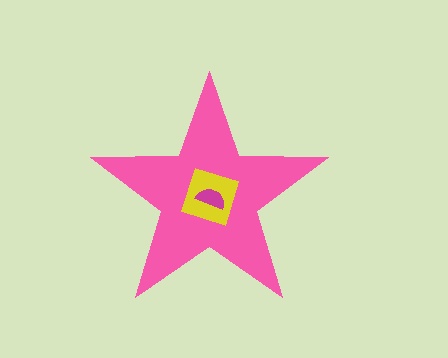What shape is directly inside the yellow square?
The magenta semicircle.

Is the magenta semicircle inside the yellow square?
Yes.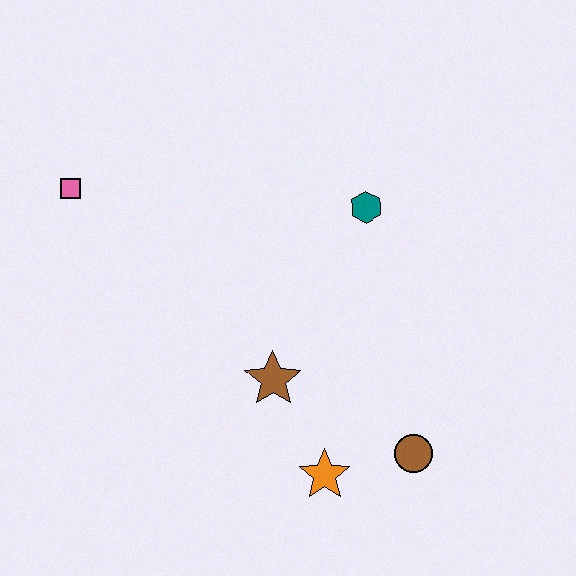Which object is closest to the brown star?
The orange star is closest to the brown star.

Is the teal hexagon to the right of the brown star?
Yes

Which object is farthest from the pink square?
The brown circle is farthest from the pink square.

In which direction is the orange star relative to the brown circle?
The orange star is to the left of the brown circle.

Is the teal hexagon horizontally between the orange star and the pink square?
No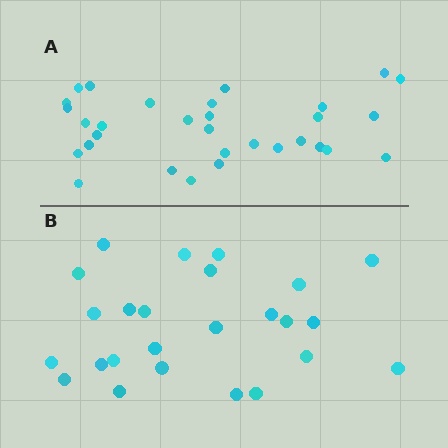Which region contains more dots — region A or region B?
Region A (the top region) has more dots.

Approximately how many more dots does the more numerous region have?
Region A has about 6 more dots than region B.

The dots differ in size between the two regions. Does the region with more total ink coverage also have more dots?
No. Region B has more total ink coverage because its dots are larger, but region A actually contains more individual dots. Total area can be misleading — the number of items is what matters here.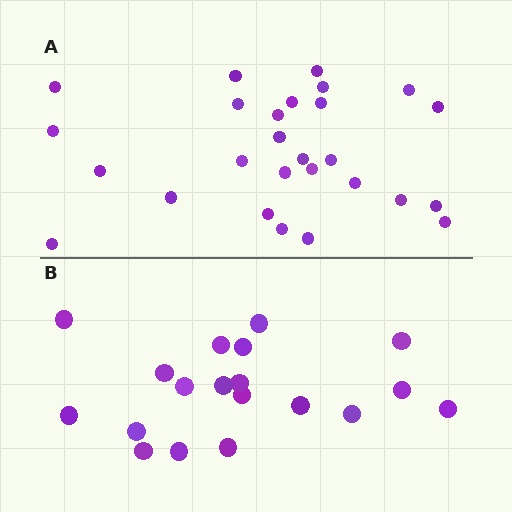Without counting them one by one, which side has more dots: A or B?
Region A (the top region) has more dots.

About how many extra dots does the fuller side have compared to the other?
Region A has roughly 8 or so more dots than region B.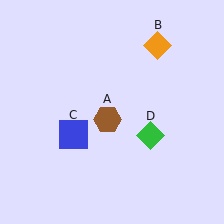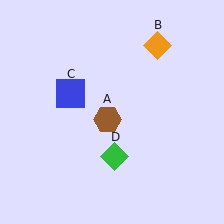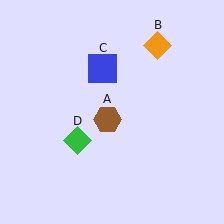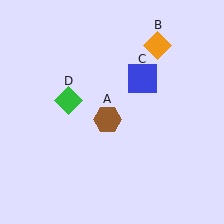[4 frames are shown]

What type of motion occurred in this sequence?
The blue square (object C), green diamond (object D) rotated clockwise around the center of the scene.